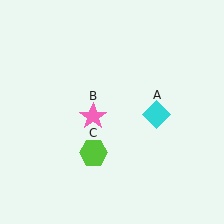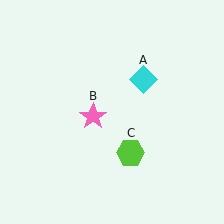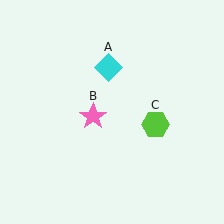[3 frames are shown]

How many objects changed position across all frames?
2 objects changed position: cyan diamond (object A), lime hexagon (object C).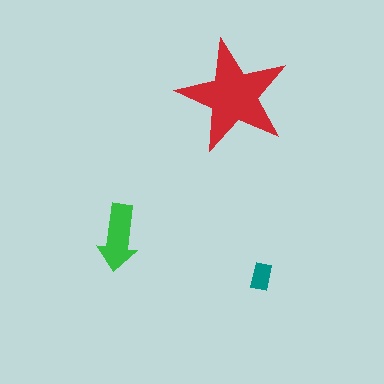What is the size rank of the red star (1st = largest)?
1st.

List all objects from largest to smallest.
The red star, the green arrow, the teal rectangle.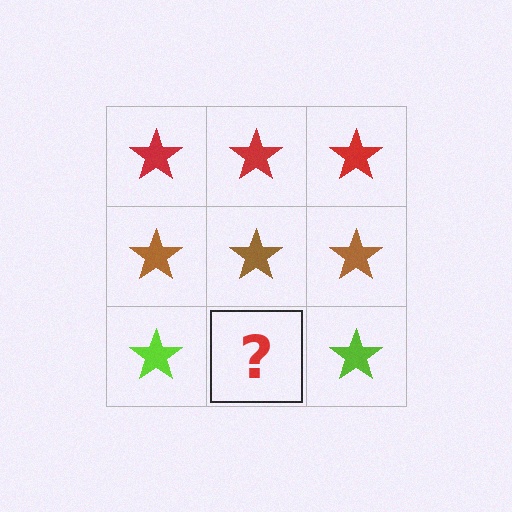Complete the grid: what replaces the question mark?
The question mark should be replaced with a lime star.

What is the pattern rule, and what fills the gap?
The rule is that each row has a consistent color. The gap should be filled with a lime star.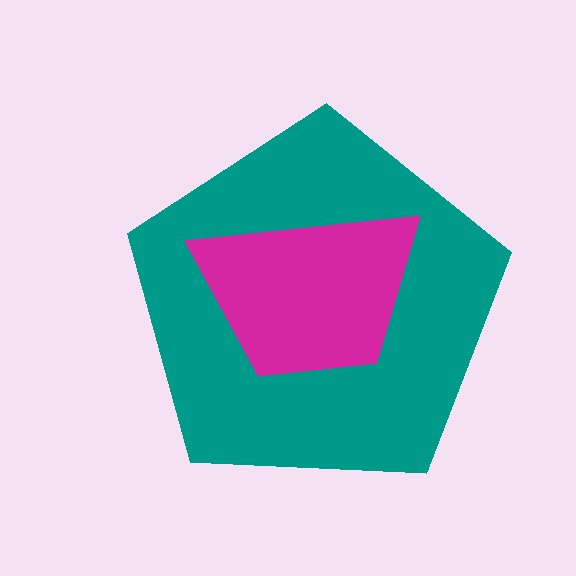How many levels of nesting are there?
2.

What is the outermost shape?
The teal pentagon.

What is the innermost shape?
The magenta trapezoid.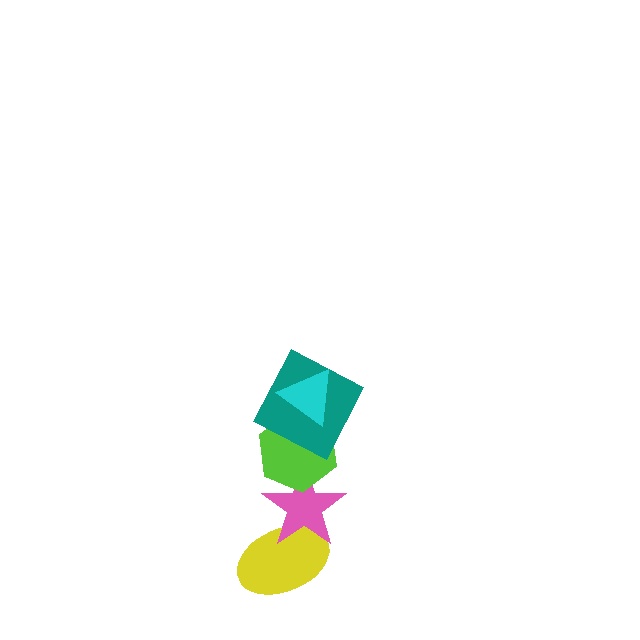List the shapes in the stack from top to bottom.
From top to bottom: the cyan triangle, the teal square, the lime hexagon, the pink star, the yellow ellipse.